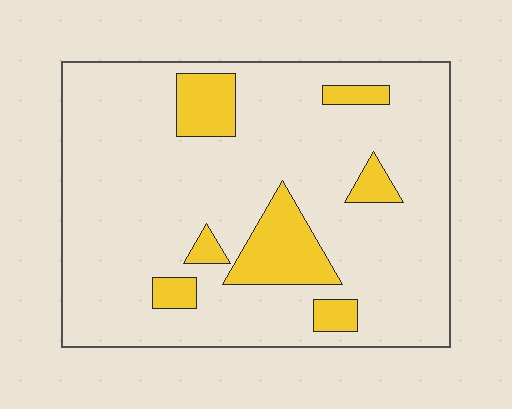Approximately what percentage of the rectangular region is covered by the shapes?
Approximately 15%.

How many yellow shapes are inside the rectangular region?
7.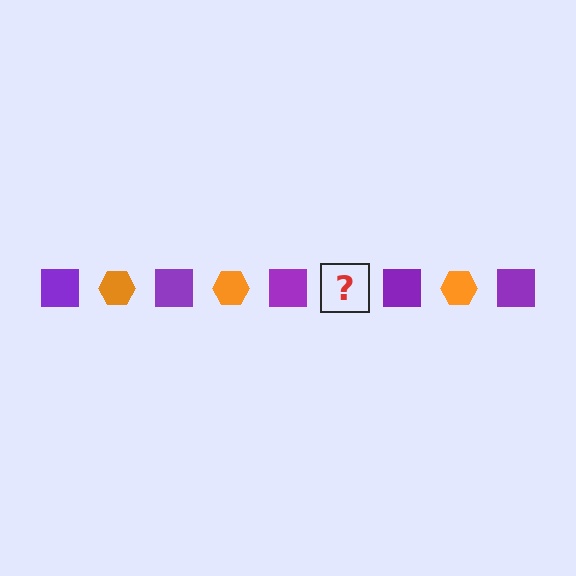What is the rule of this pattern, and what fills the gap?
The rule is that the pattern alternates between purple square and orange hexagon. The gap should be filled with an orange hexagon.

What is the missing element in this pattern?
The missing element is an orange hexagon.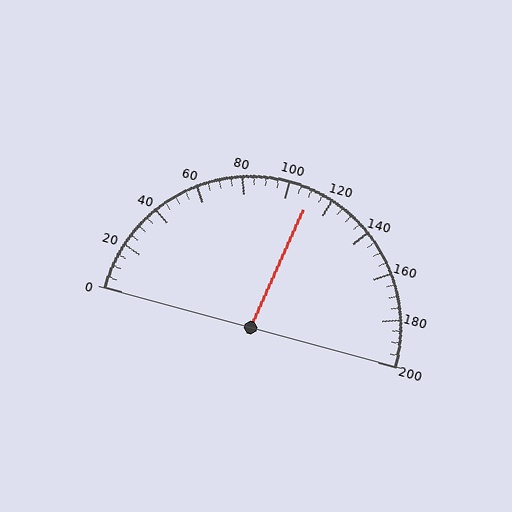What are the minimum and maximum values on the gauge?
The gauge ranges from 0 to 200.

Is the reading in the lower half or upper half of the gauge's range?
The reading is in the upper half of the range (0 to 200).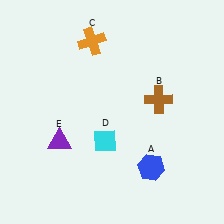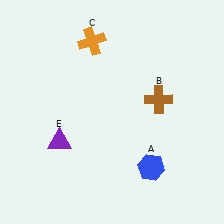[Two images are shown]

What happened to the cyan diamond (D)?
The cyan diamond (D) was removed in Image 2. It was in the bottom-left area of Image 1.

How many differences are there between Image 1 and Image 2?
There is 1 difference between the two images.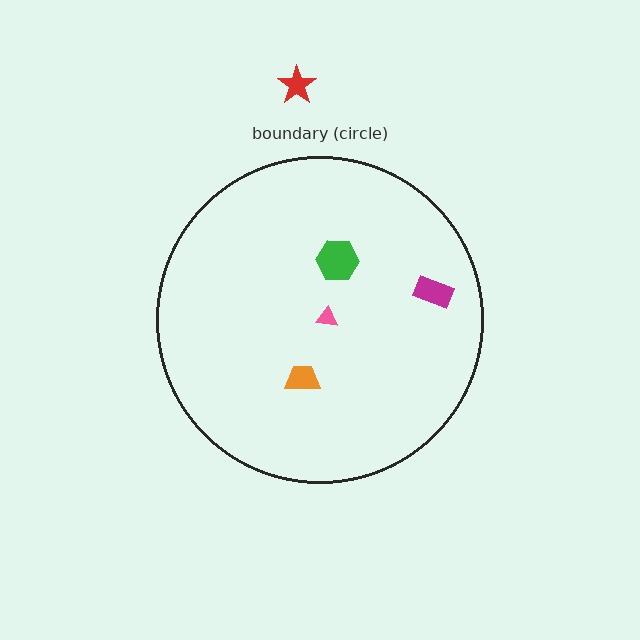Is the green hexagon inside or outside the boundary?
Inside.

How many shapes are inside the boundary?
4 inside, 1 outside.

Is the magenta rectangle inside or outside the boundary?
Inside.